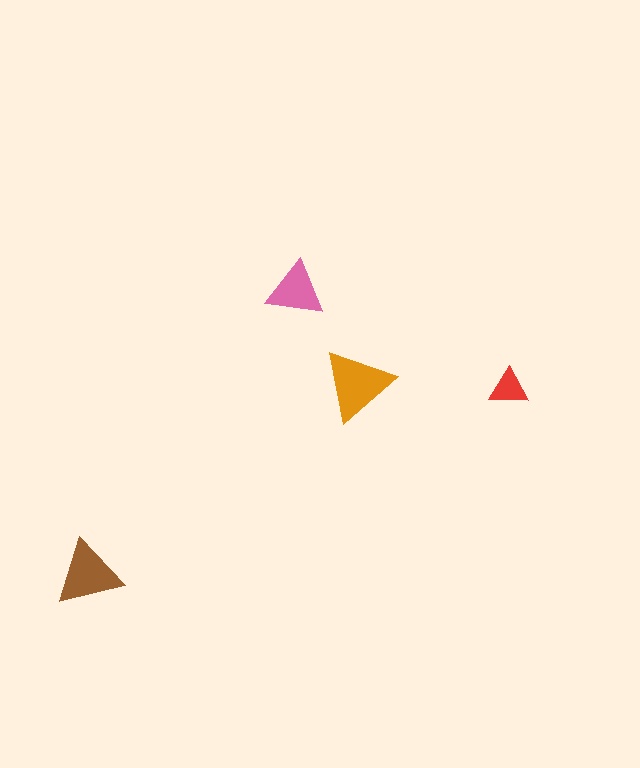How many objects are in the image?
There are 4 objects in the image.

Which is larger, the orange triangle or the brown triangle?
The orange one.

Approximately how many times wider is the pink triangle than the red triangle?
About 1.5 times wider.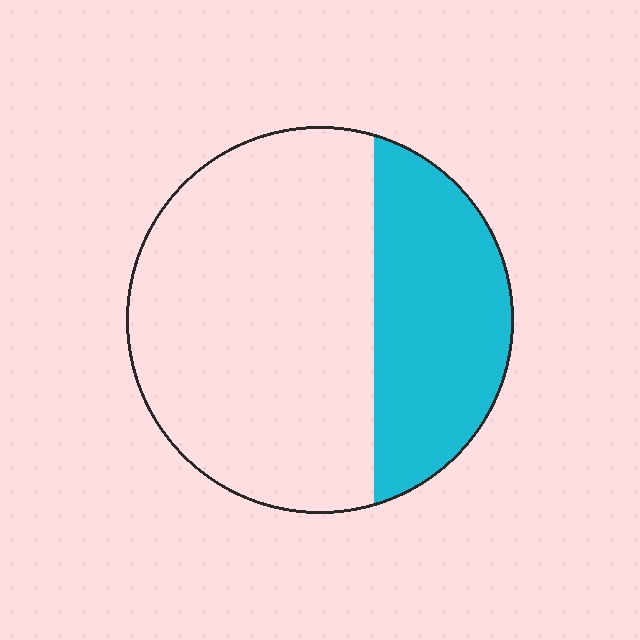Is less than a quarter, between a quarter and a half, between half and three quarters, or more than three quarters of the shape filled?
Between a quarter and a half.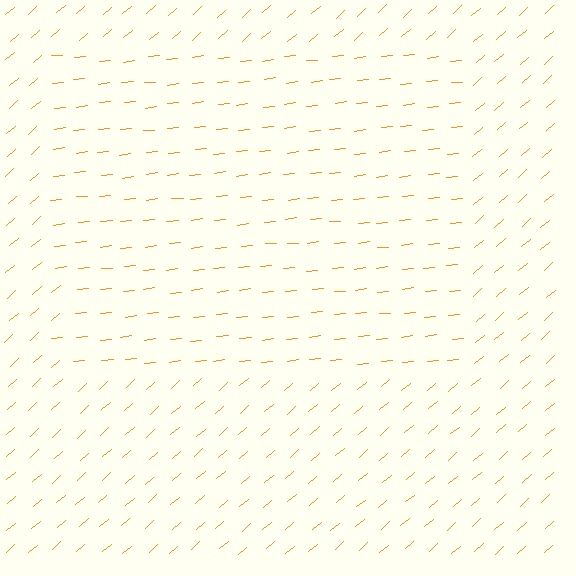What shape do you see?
I see a rectangle.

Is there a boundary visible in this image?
Yes, there is a texture boundary formed by a change in line orientation.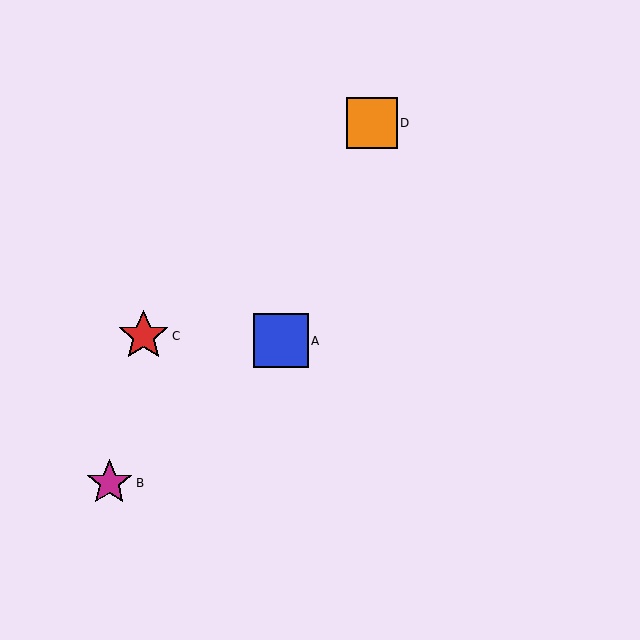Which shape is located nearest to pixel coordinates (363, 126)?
The orange square (labeled D) at (372, 123) is nearest to that location.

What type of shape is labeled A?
Shape A is a blue square.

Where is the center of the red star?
The center of the red star is at (144, 336).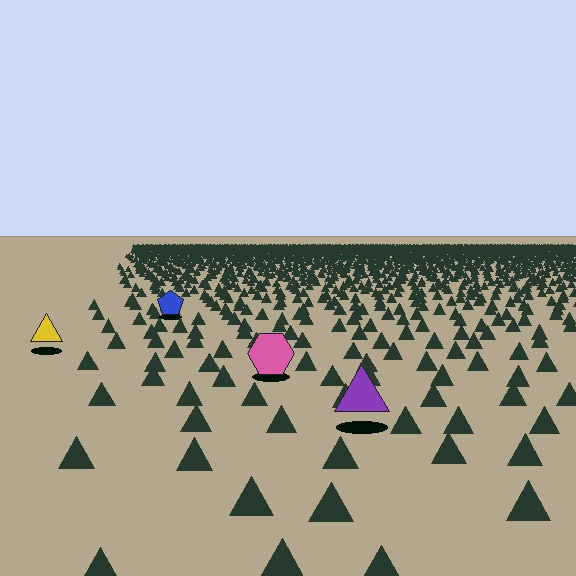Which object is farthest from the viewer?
The blue pentagon is farthest from the viewer. It appears smaller and the ground texture around it is denser.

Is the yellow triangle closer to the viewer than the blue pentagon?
Yes. The yellow triangle is closer — you can tell from the texture gradient: the ground texture is coarser near it.